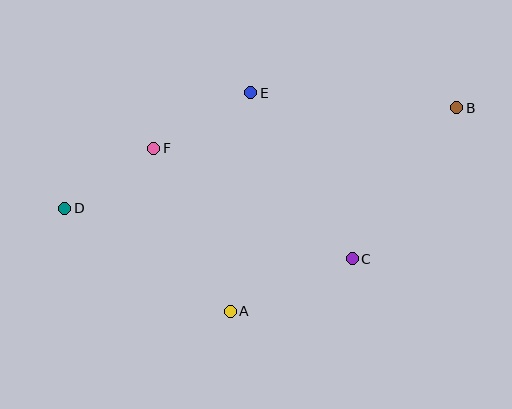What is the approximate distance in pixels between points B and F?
The distance between B and F is approximately 306 pixels.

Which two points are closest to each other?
Points D and F are closest to each other.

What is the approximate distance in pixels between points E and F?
The distance between E and F is approximately 112 pixels.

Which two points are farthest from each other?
Points B and D are farthest from each other.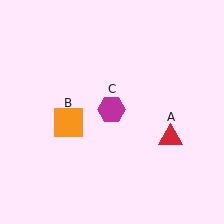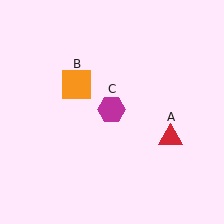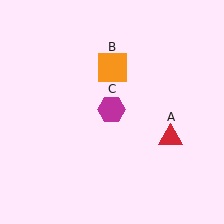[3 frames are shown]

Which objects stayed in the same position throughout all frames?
Red triangle (object A) and magenta hexagon (object C) remained stationary.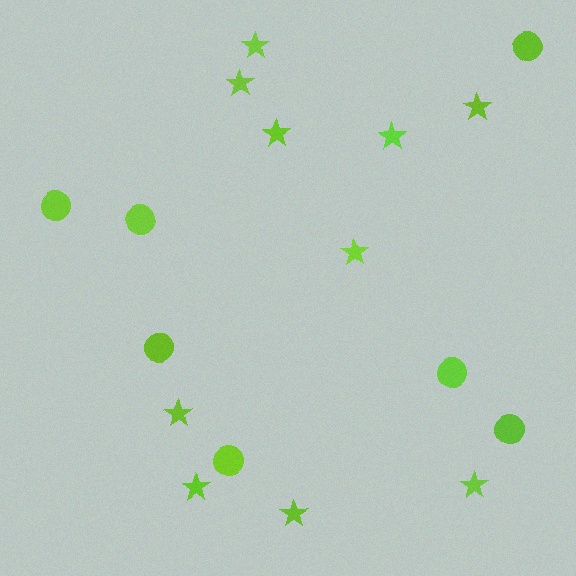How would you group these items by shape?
There are 2 groups: one group of stars (10) and one group of circles (7).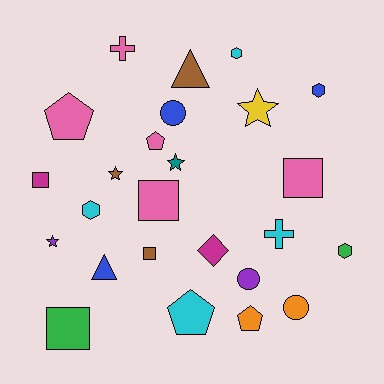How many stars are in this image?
There are 4 stars.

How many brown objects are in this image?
There are 3 brown objects.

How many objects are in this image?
There are 25 objects.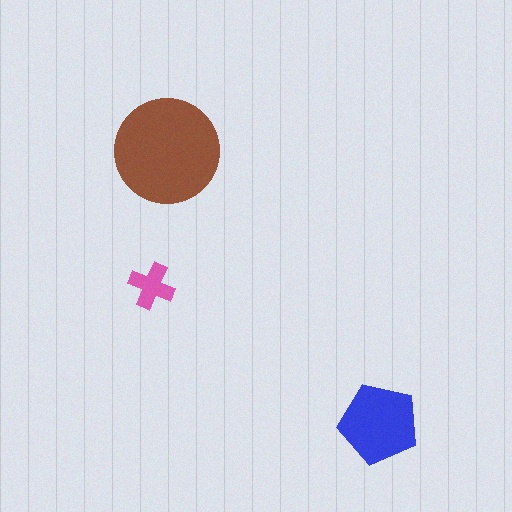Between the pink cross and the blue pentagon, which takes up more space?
The blue pentagon.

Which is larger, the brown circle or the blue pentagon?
The brown circle.